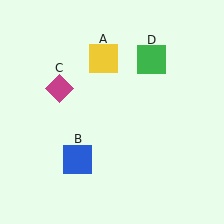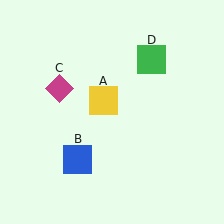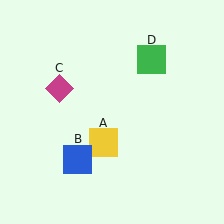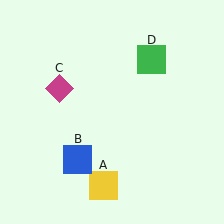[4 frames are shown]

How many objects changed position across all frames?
1 object changed position: yellow square (object A).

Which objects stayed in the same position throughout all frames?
Blue square (object B) and magenta diamond (object C) and green square (object D) remained stationary.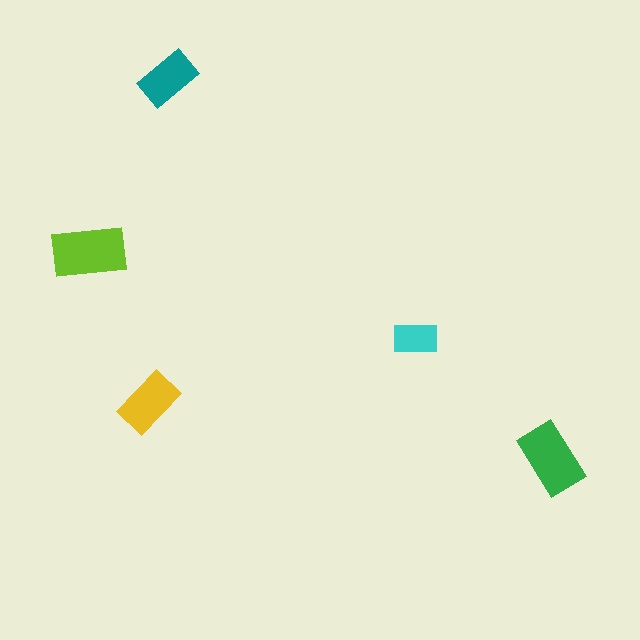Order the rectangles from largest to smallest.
the lime one, the green one, the yellow one, the teal one, the cyan one.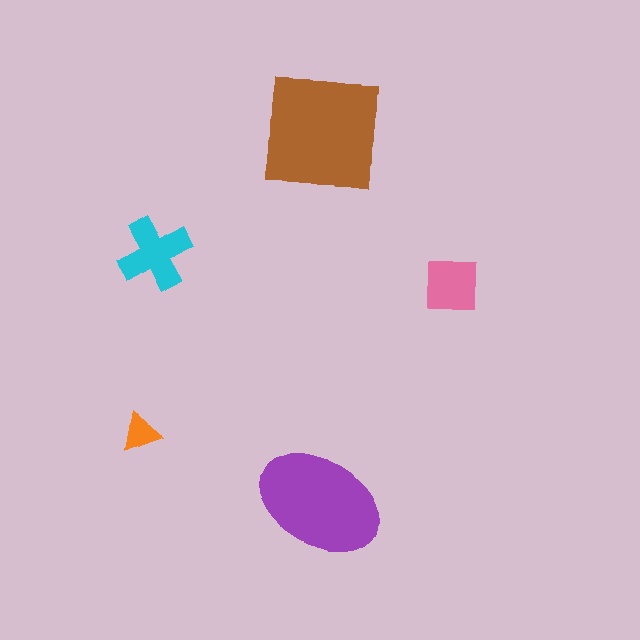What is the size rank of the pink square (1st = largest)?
4th.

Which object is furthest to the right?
The pink square is rightmost.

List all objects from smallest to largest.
The orange triangle, the pink square, the cyan cross, the purple ellipse, the brown square.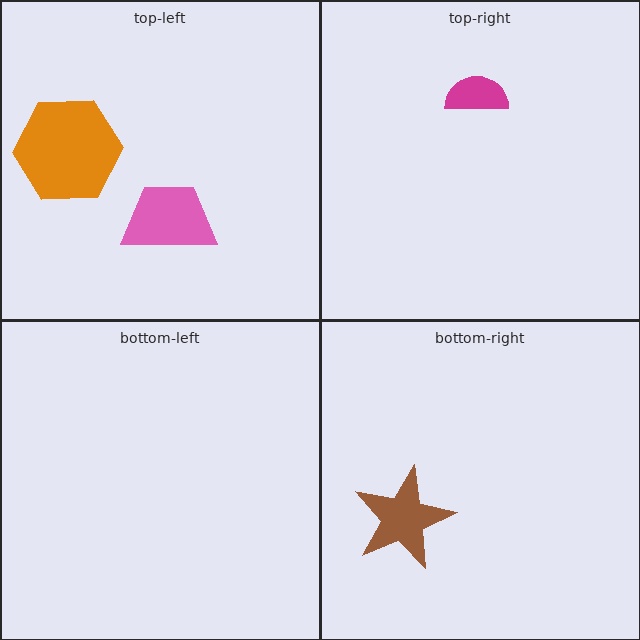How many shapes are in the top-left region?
2.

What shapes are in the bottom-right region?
The brown star.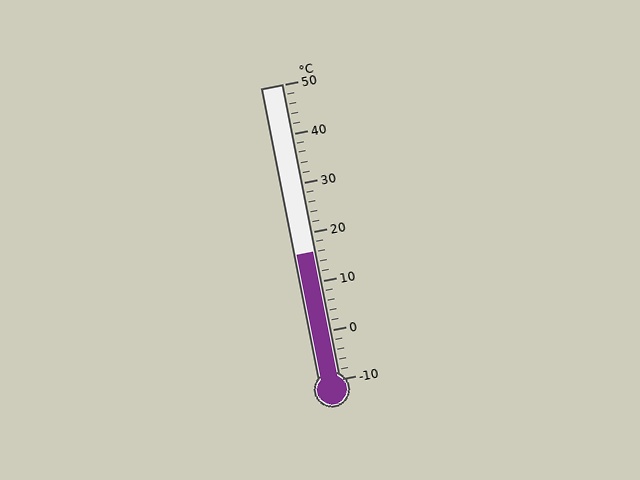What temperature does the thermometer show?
The thermometer shows approximately 16°C.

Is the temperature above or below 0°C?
The temperature is above 0°C.